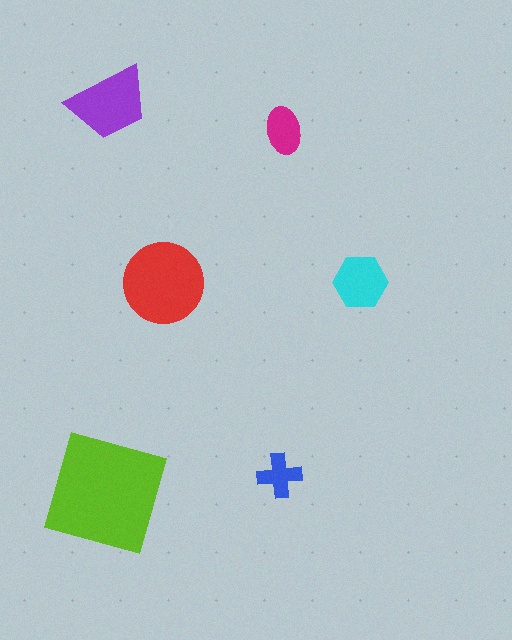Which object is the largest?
The lime square.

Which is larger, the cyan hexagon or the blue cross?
The cyan hexagon.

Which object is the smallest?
The blue cross.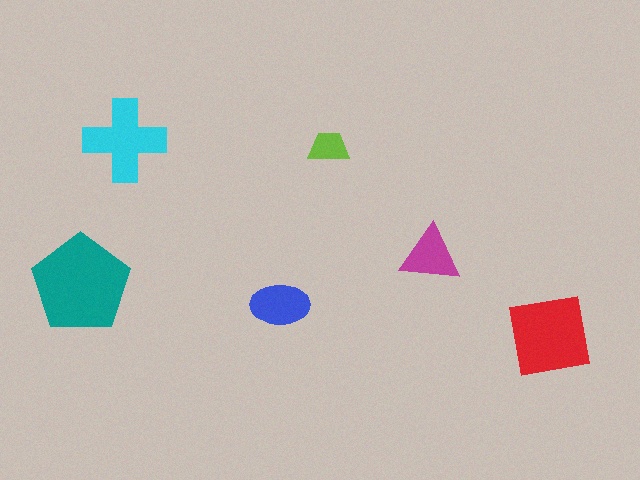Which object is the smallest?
The lime trapezoid.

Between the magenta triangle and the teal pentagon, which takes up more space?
The teal pentagon.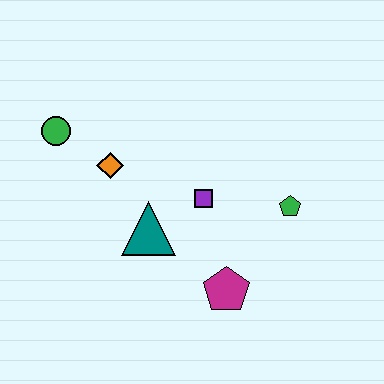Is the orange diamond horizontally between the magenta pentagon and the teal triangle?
No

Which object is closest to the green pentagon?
The purple square is closest to the green pentagon.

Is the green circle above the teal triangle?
Yes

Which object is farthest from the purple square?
The green circle is farthest from the purple square.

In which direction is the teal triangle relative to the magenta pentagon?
The teal triangle is to the left of the magenta pentagon.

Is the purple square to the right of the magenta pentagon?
No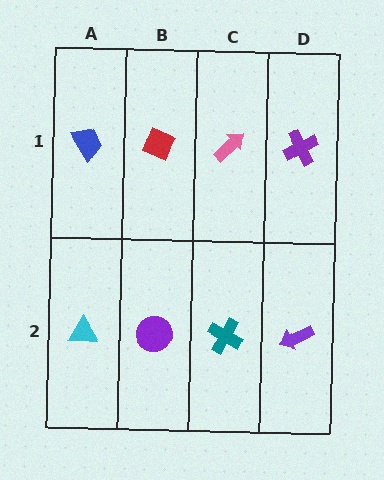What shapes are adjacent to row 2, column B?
A red diamond (row 1, column B), a cyan triangle (row 2, column A), a teal cross (row 2, column C).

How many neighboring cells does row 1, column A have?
2.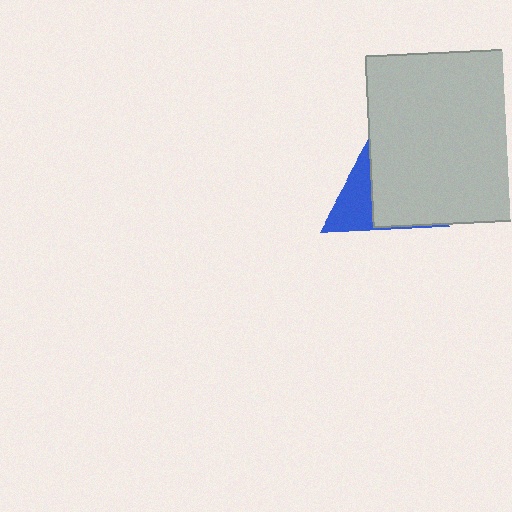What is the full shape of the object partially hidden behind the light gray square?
The partially hidden object is a blue triangle.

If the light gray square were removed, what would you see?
You would see the complete blue triangle.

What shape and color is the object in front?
The object in front is a light gray square.